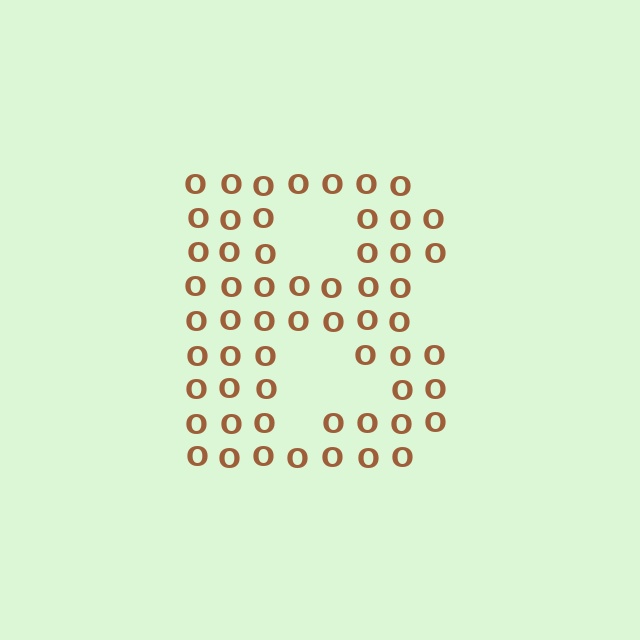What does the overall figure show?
The overall figure shows the letter B.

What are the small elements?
The small elements are letter O's.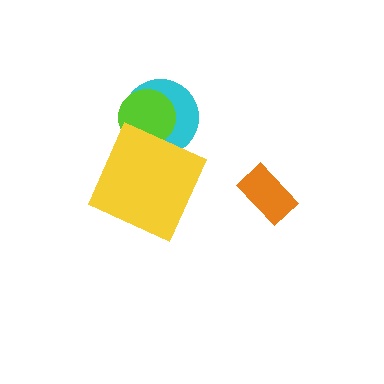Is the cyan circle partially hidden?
Yes, it is partially covered by another shape.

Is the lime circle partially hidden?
Yes, it is partially covered by another shape.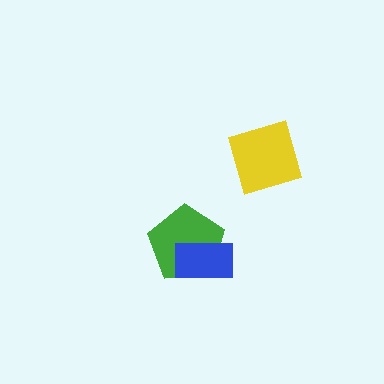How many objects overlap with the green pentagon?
1 object overlaps with the green pentagon.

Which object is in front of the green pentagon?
The blue rectangle is in front of the green pentagon.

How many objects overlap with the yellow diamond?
0 objects overlap with the yellow diamond.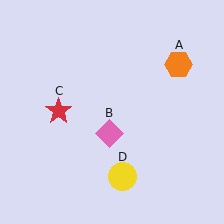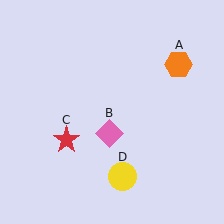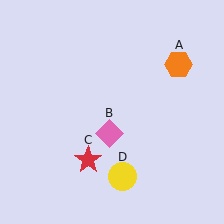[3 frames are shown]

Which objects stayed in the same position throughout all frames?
Orange hexagon (object A) and pink diamond (object B) and yellow circle (object D) remained stationary.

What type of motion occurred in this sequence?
The red star (object C) rotated counterclockwise around the center of the scene.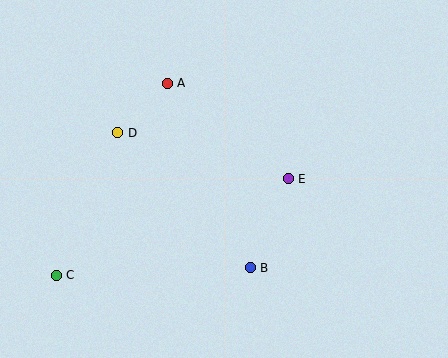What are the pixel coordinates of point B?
Point B is at (250, 268).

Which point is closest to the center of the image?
Point E at (288, 179) is closest to the center.